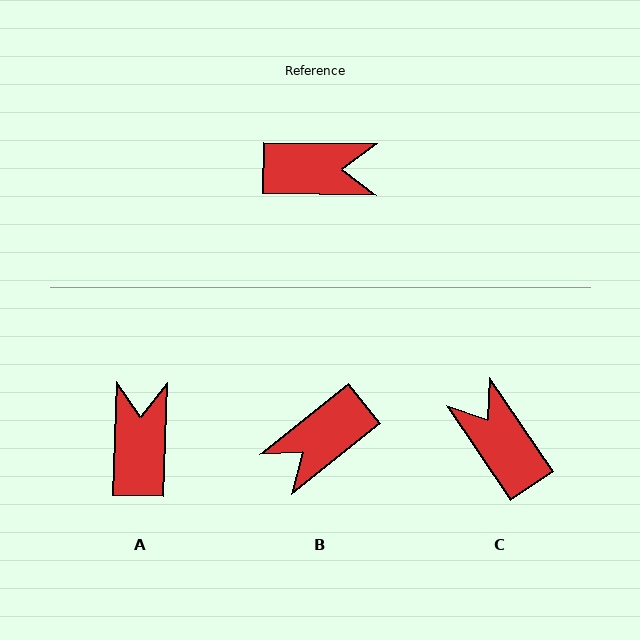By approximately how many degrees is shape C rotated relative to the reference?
Approximately 125 degrees counter-clockwise.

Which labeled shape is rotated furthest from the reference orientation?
B, about 141 degrees away.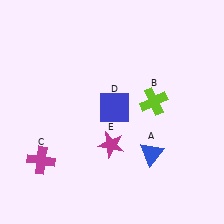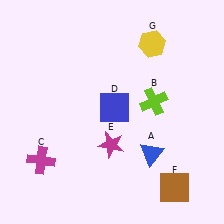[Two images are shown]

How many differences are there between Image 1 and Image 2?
There are 2 differences between the two images.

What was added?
A brown square (F), a yellow hexagon (G) were added in Image 2.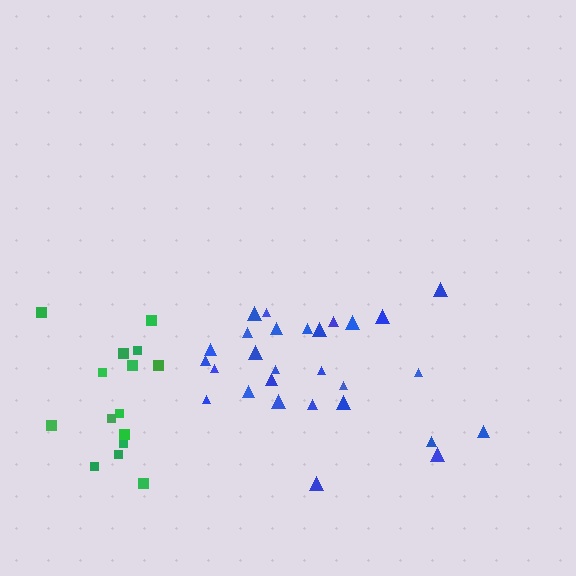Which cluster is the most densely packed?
Blue.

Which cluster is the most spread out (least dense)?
Green.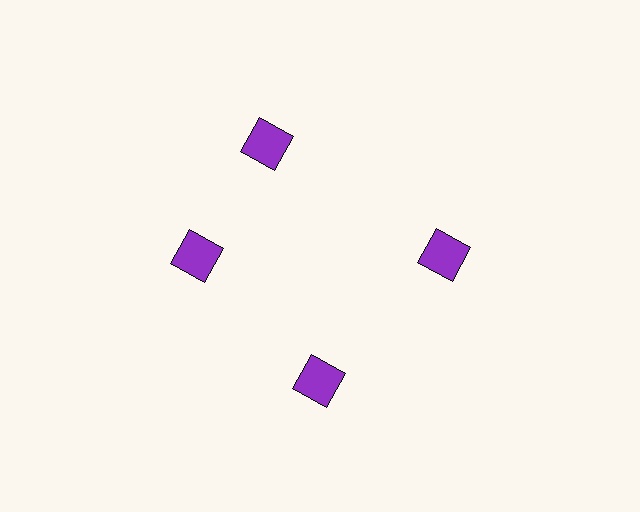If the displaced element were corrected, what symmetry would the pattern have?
It would have 4-fold rotational symmetry — the pattern would map onto itself every 90 degrees.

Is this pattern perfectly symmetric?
No. The 4 purple squares are arranged in a ring, but one element near the 12 o'clock position is rotated out of alignment along the ring, breaking the 4-fold rotational symmetry.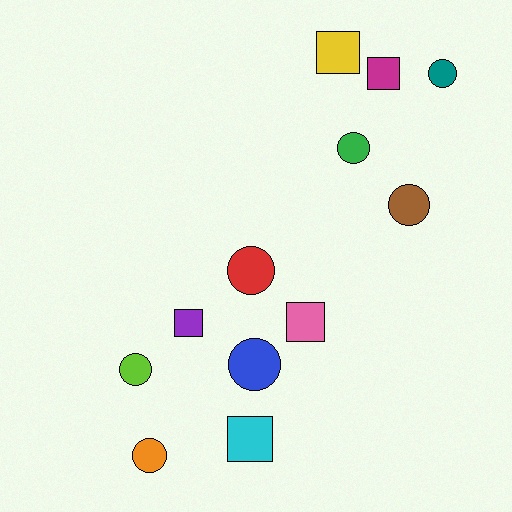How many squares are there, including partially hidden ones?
There are 5 squares.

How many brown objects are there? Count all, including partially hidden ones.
There is 1 brown object.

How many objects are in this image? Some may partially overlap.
There are 12 objects.